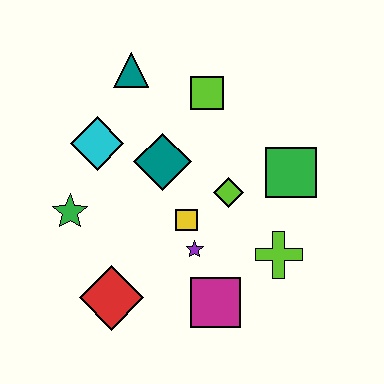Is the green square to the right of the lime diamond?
Yes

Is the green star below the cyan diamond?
Yes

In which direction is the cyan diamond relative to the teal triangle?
The cyan diamond is below the teal triangle.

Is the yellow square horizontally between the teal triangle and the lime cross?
Yes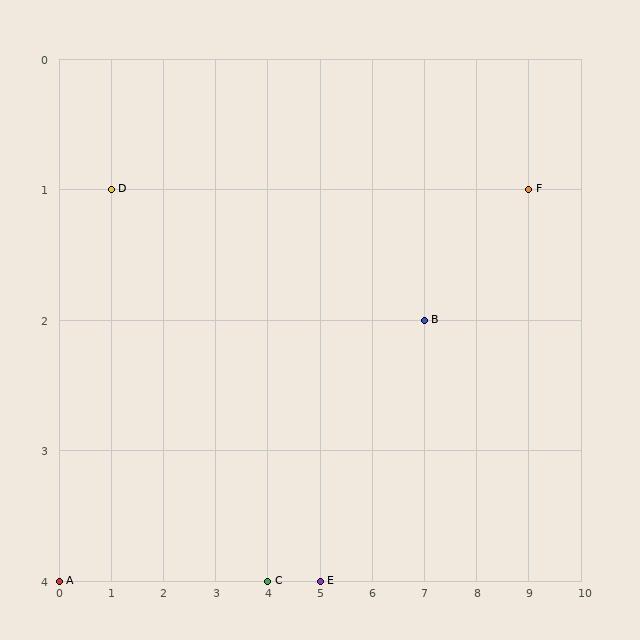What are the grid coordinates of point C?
Point C is at grid coordinates (4, 4).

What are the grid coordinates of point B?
Point B is at grid coordinates (7, 2).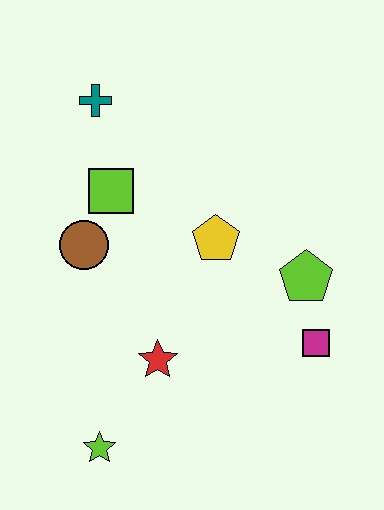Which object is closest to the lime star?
The red star is closest to the lime star.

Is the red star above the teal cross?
No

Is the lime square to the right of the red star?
No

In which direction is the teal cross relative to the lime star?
The teal cross is above the lime star.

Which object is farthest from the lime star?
The teal cross is farthest from the lime star.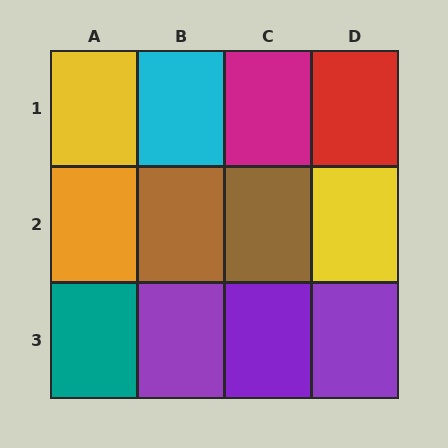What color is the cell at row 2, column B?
Brown.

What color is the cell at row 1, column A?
Yellow.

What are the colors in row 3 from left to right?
Teal, purple, purple, purple.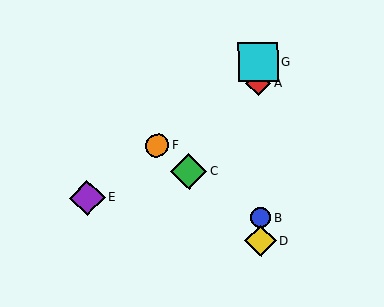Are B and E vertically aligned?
No, B is at x≈260 and E is at x≈87.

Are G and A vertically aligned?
Yes, both are at x≈258.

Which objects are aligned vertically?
Objects A, B, D, G are aligned vertically.